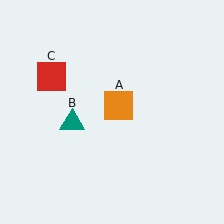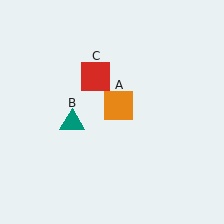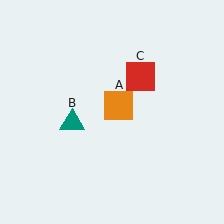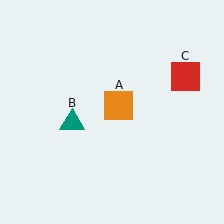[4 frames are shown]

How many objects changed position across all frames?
1 object changed position: red square (object C).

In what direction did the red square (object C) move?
The red square (object C) moved right.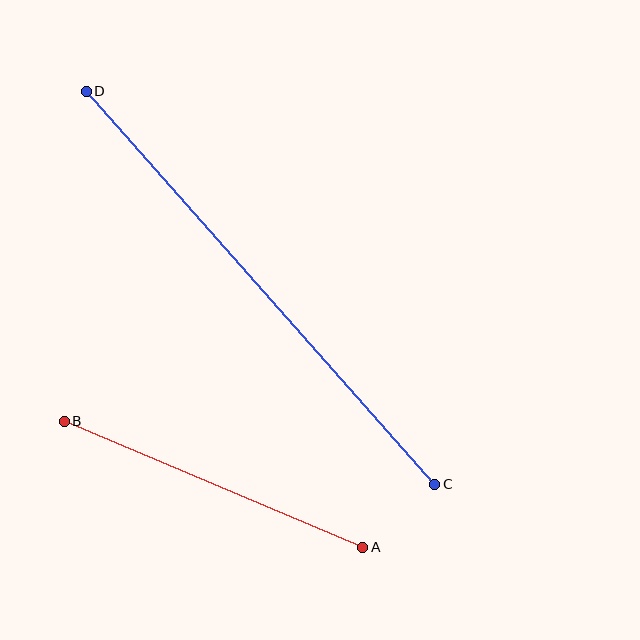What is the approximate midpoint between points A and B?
The midpoint is at approximately (214, 484) pixels.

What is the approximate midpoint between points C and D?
The midpoint is at approximately (260, 288) pixels.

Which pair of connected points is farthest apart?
Points C and D are farthest apart.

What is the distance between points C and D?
The distance is approximately 525 pixels.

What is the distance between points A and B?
The distance is approximately 324 pixels.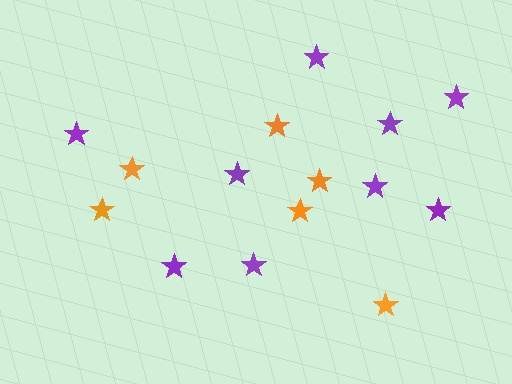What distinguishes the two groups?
There are 2 groups: one group of orange stars (6) and one group of purple stars (9).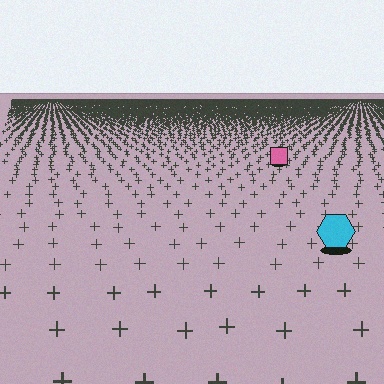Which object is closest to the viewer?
The cyan hexagon is closest. The texture marks near it are larger and more spread out.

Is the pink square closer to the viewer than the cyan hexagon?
No. The cyan hexagon is closer — you can tell from the texture gradient: the ground texture is coarser near it.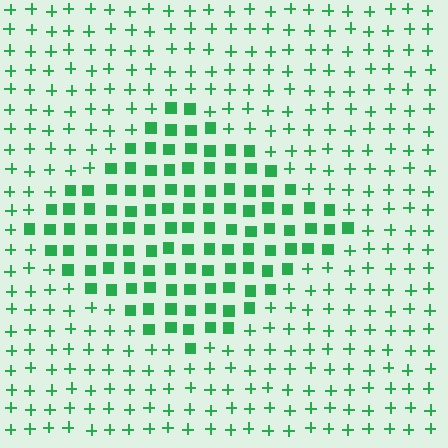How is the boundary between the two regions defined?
The boundary is defined by a change in element shape: squares inside vs. plus signs outside. All elements share the same color and spacing.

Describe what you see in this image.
The image is filled with small green elements arranged in a uniform grid. A diamond-shaped region contains squares, while the surrounding area contains plus signs. The boundary is defined purely by the change in element shape.